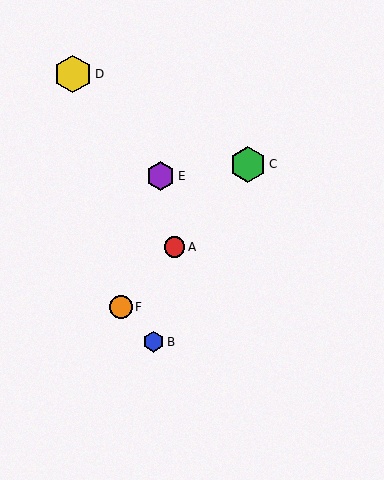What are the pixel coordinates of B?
Object B is at (154, 342).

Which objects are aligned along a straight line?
Objects A, C, F are aligned along a straight line.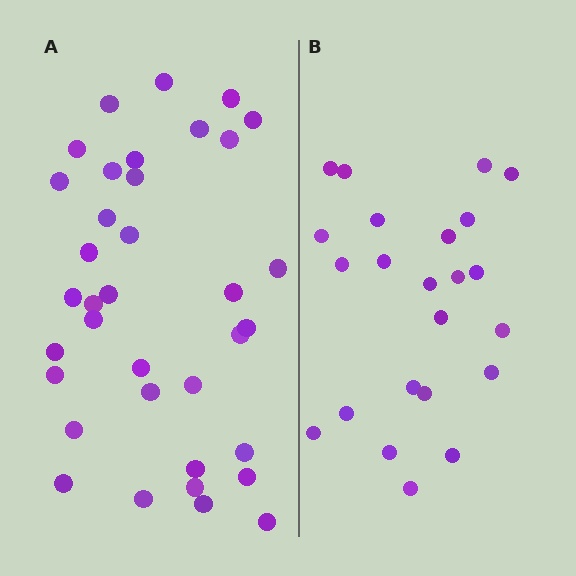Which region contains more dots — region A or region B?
Region A (the left region) has more dots.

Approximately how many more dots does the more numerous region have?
Region A has approximately 15 more dots than region B.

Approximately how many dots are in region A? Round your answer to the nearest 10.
About 40 dots. (The exact count is 36, which rounds to 40.)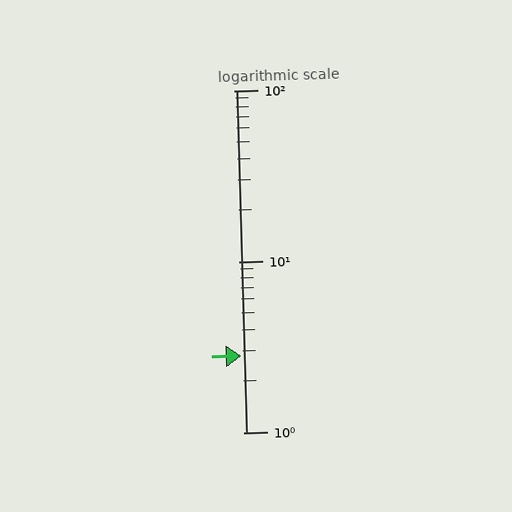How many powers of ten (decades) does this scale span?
The scale spans 2 decades, from 1 to 100.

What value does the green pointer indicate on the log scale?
The pointer indicates approximately 2.8.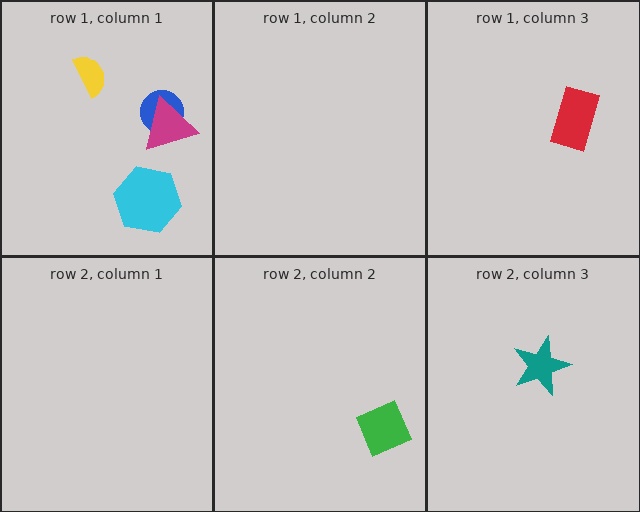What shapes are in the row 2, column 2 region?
The green diamond.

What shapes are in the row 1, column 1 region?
The yellow semicircle, the cyan hexagon, the blue circle, the magenta triangle.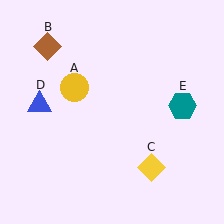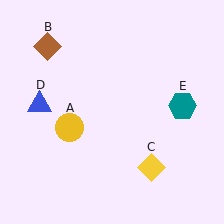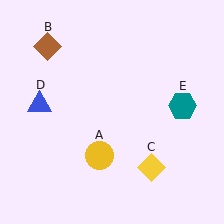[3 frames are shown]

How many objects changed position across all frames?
1 object changed position: yellow circle (object A).